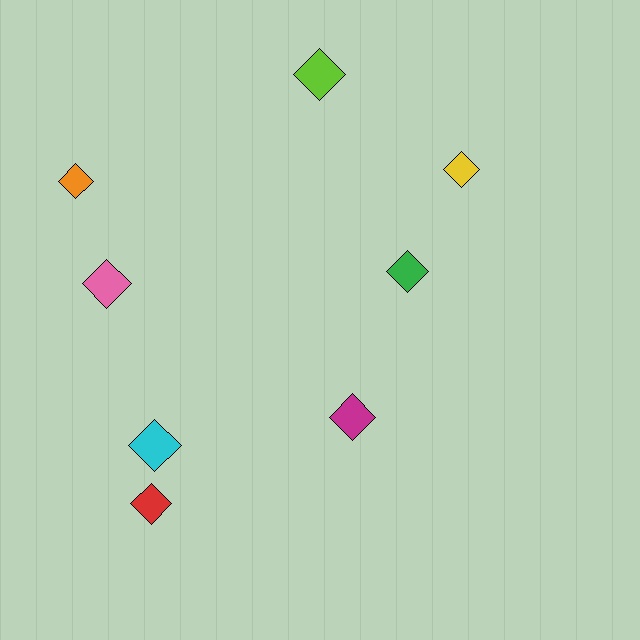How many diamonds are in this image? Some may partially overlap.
There are 8 diamonds.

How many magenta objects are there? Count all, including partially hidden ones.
There is 1 magenta object.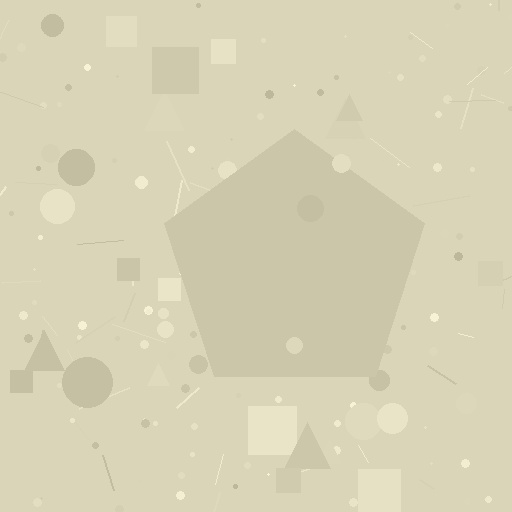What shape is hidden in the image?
A pentagon is hidden in the image.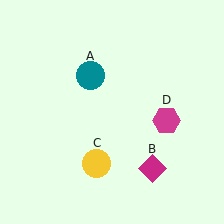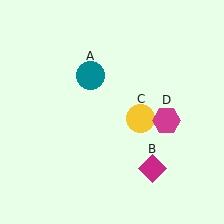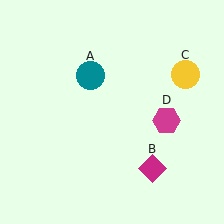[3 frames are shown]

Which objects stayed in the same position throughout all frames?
Teal circle (object A) and magenta diamond (object B) and magenta hexagon (object D) remained stationary.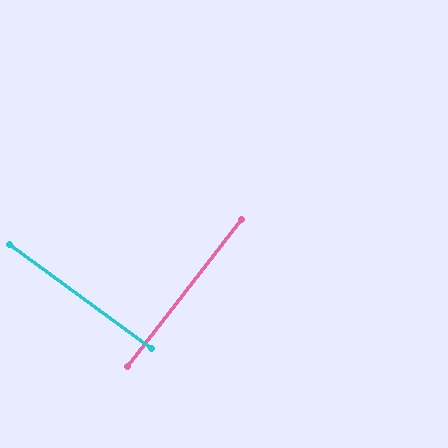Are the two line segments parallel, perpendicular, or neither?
Perpendicular — they meet at approximately 88°.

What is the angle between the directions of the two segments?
Approximately 88 degrees.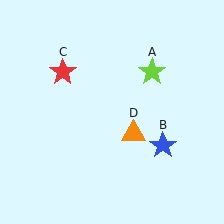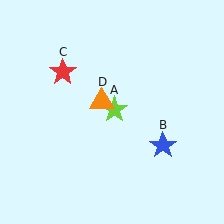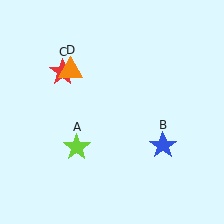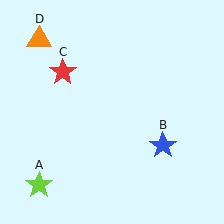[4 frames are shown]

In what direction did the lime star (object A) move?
The lime star (object A) moved down and to the left.